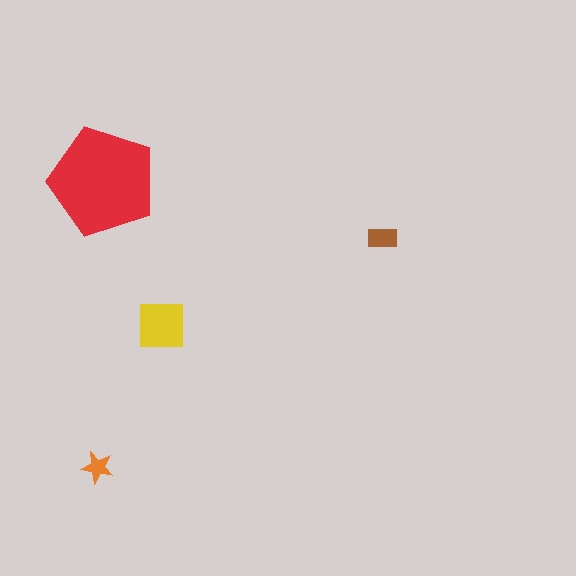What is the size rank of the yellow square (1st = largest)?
2nd.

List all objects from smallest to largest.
The orange star, the brown rectangle, the yellow square, the red pentagon.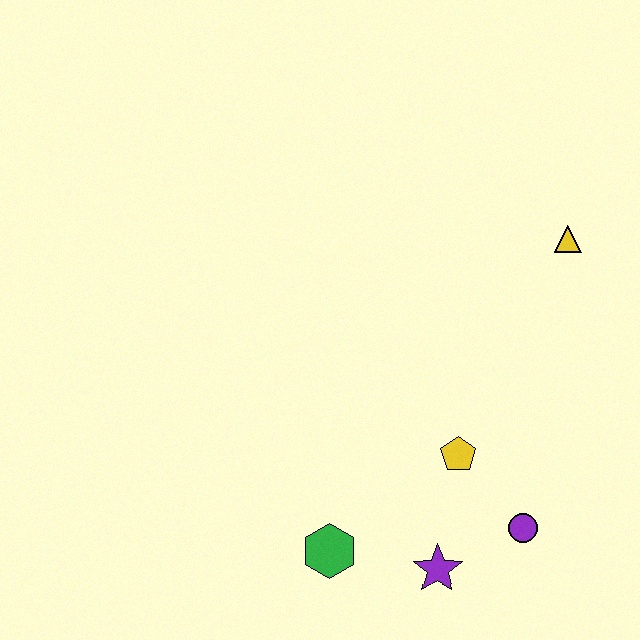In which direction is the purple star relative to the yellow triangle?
The purple star is below the yellow triangle.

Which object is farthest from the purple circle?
The yellow triangle is farthest from the purple circle.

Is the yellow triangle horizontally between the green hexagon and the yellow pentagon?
No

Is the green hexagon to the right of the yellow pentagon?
No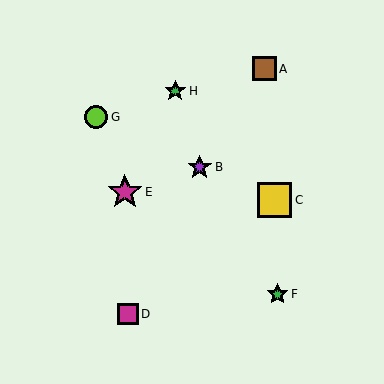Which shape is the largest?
The magenta star (labeled E) is the largest.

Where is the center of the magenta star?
The center of the magenta star is at (125, 192).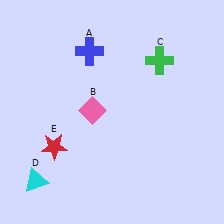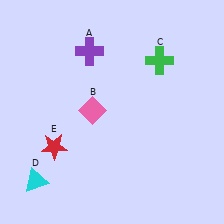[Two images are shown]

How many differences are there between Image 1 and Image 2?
There is 1 difference between the two images.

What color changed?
The cross (A) changed from blue in Image 1 to purple in Image 2.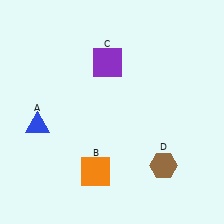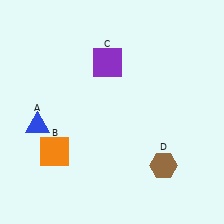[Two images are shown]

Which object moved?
The orange square (B) moved left.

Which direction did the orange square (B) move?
The orange square (B) moved left.